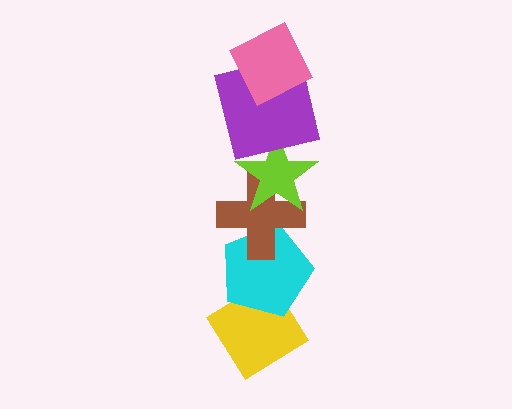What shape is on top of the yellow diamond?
The cyan pentagon is on top of the yellow diamond.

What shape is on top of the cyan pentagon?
The brown cross is on top of the cyan pentagon.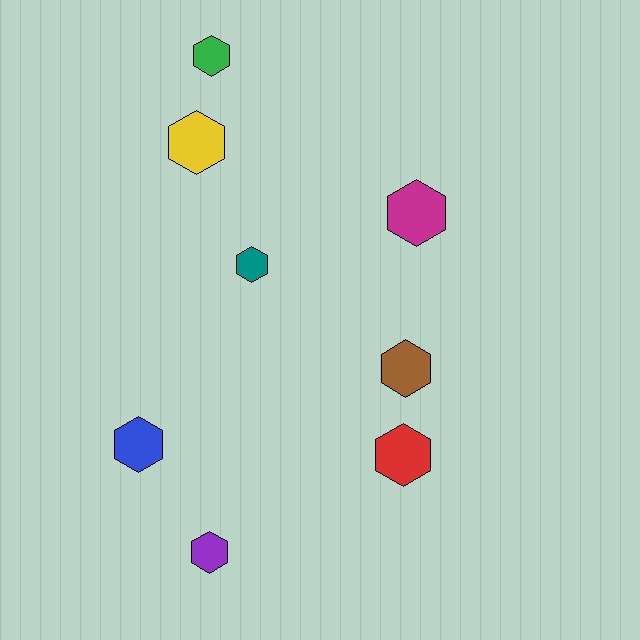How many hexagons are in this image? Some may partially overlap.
There are 8 hexagons.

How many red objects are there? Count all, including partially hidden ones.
There is 1 red object.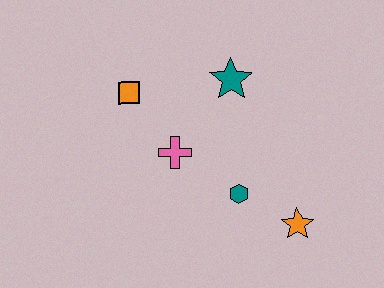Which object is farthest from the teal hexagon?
The orange square is farthest from the teal hexagon.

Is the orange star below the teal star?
Yes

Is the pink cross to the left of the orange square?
No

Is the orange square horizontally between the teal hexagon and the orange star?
No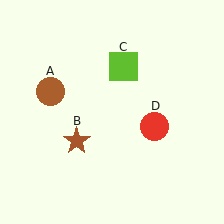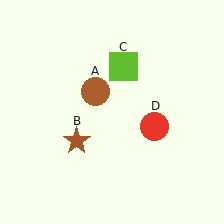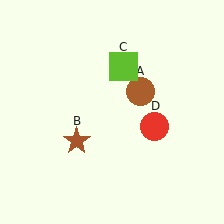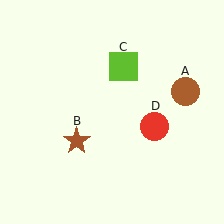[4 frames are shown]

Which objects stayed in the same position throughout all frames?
Brown star (object B) and lime square (object C) and red circle (object D) remained stationary.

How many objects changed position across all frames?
1 object changed position: brown circle (object A).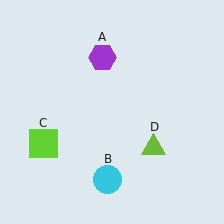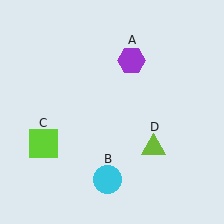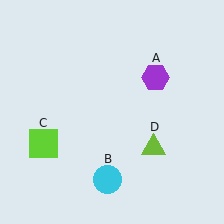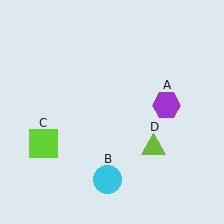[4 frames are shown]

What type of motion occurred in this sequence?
The purple hexagon (object A) rotated clockwise around the center of the scene.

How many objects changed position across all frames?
1 object changed position: purple hexagon (object A).